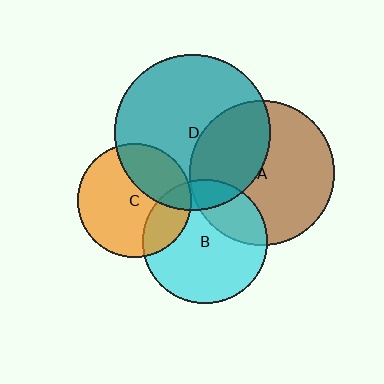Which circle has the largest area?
Circle D (teal).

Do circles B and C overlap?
Yes.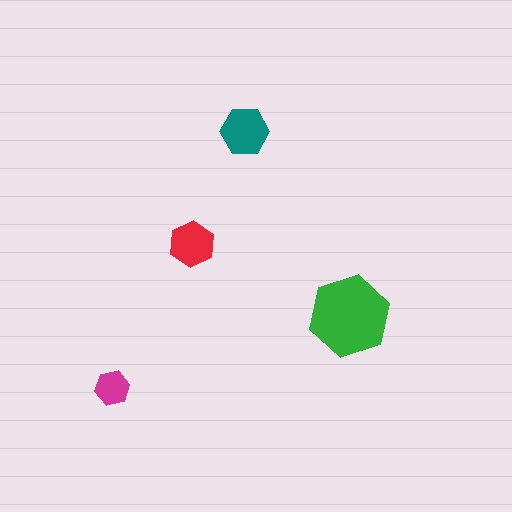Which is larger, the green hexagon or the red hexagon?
The green one.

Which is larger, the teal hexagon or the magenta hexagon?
The teal one.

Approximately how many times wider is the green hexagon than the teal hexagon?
About 1.5 times wider.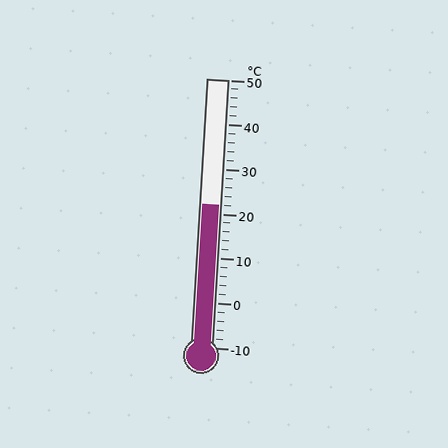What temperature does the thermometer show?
The thermometer shows approximately 22°C.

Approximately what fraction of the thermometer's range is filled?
The thermometer is filled to approximately 55% of its range.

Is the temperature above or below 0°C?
The temperature is above 0°C.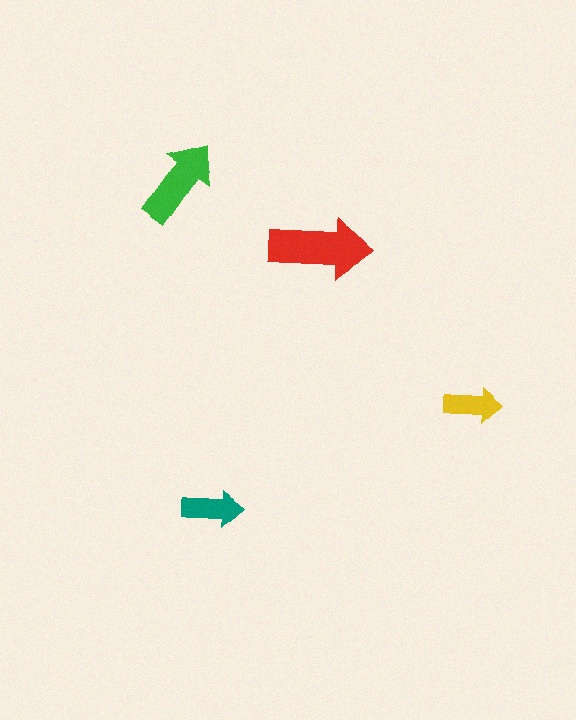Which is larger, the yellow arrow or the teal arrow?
The teal one.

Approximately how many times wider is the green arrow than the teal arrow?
About 1.5 times wider.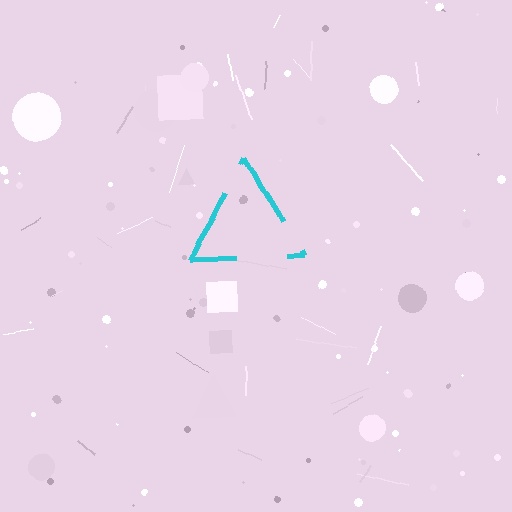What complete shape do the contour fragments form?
The contour fragments form a triangle.